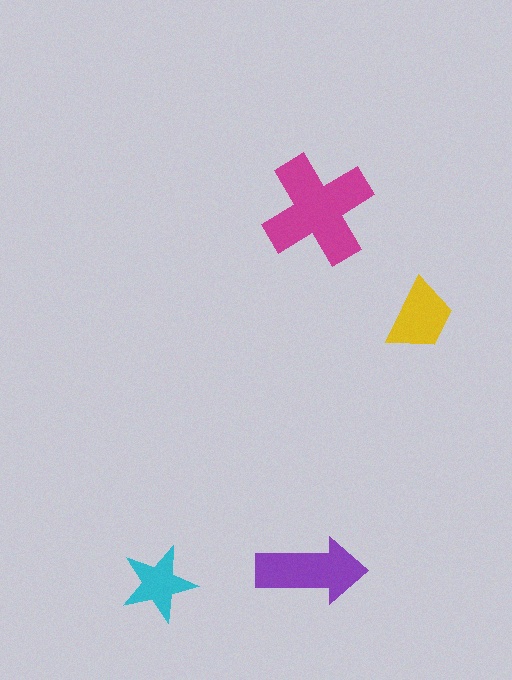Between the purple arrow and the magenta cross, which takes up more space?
The magenta cross.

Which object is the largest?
The magenta cross.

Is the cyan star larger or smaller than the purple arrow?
Smaller.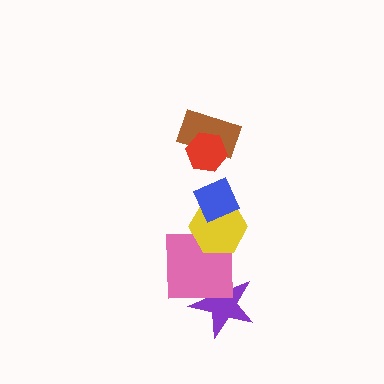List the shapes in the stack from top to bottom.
From top to bottom: the red hexagon, the brown rectangle, the blue diamond, the yellow hexagon, the pink square, the purple star.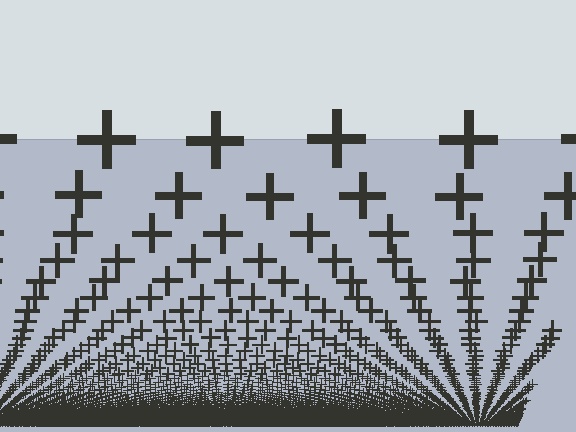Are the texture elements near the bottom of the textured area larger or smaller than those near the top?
Smaller. The gradient is inverted — elements near the bottom are smaller and denser.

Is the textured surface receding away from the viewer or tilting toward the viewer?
The surface appears to tilt toward the viewer. Texture elements get larger and sparser toward the top.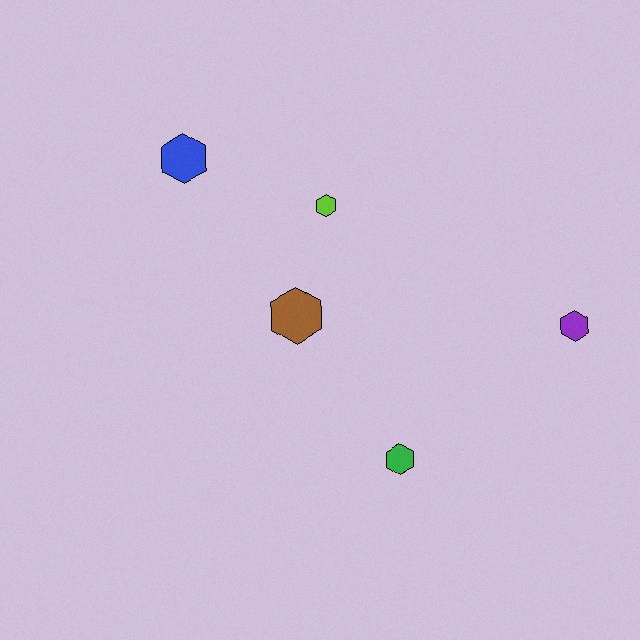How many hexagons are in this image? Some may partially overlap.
There are 5 hexagons.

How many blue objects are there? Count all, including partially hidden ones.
There is 1 blue object.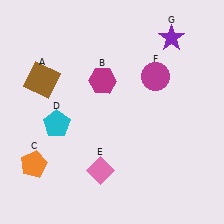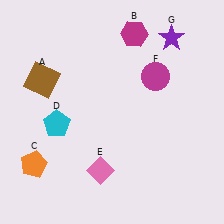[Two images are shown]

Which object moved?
The magenta hexagon (B) moved up.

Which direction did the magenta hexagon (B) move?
The magenta hexagon (B) moved up.